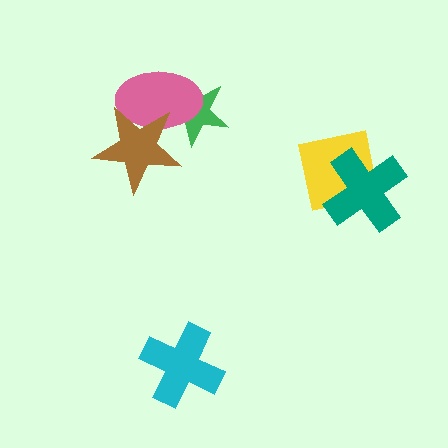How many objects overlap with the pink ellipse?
2 objects overlap with the pink ellipse.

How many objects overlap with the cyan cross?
0 objects overlap with the cyan cross.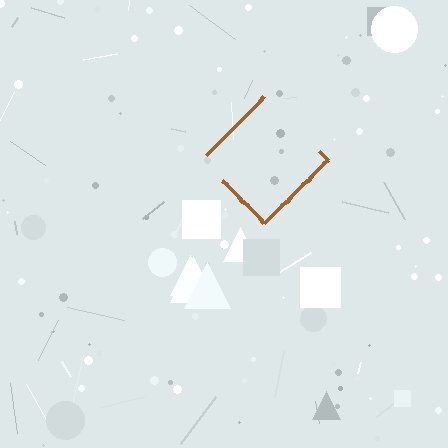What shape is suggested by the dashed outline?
The dashed outline suggests a diamond.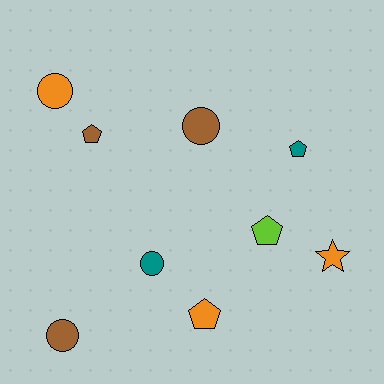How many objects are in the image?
There are 9 objects.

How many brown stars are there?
There are no brown stars.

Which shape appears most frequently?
Pentagon, with 4 objects.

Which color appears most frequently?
Brown, with 3 objects.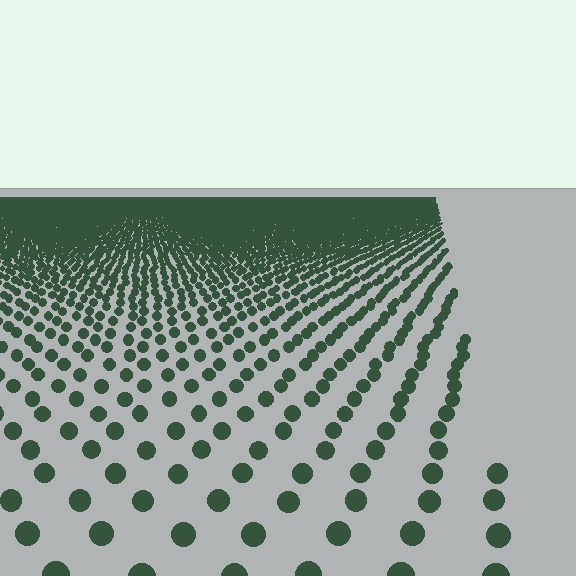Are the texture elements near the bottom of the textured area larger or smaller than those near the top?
Larger. Near the bottom, elements are closer to the viewer and appear at a bigger on-screen size.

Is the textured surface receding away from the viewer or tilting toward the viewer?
The surface is receding away from the viewer. Texture elements get smaller and denser toward the top.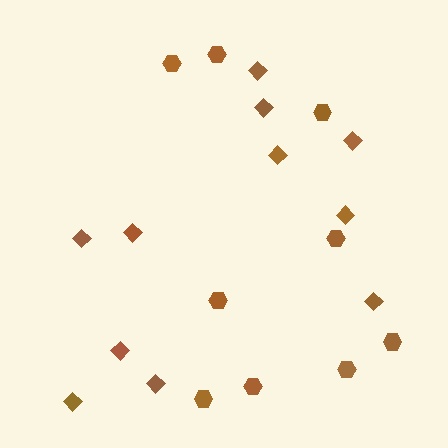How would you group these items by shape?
There are 2 groups: one group of hexagons (9) and one group of diamonds (11).